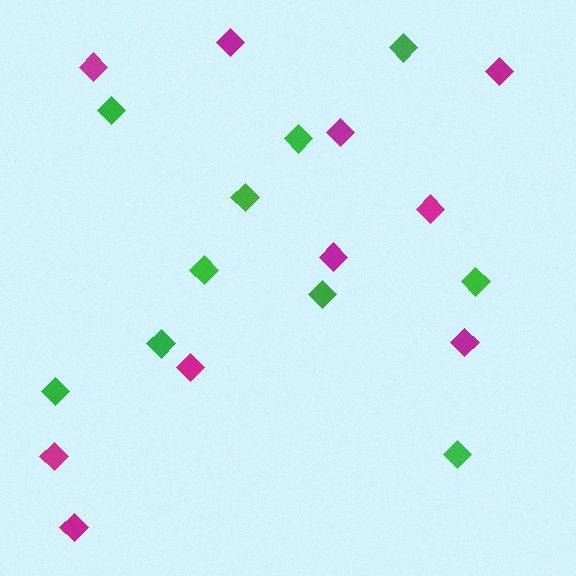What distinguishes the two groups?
There are 2 groups: one group of magenta diamonds (10) and one group of green diamonds (10).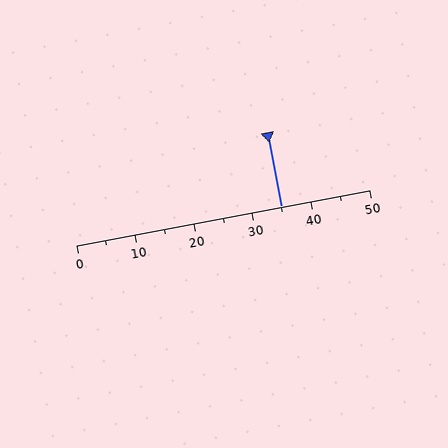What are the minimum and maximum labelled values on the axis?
The axis runs from 0 to 50.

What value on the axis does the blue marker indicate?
The marker indicates approximately 35.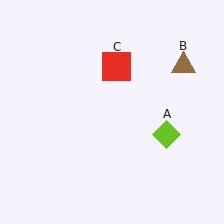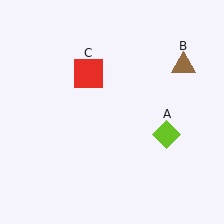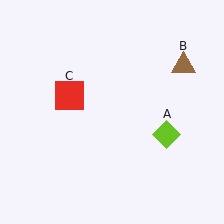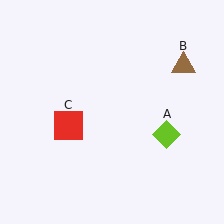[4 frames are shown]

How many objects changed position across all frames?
1 object changed position: red square (object C).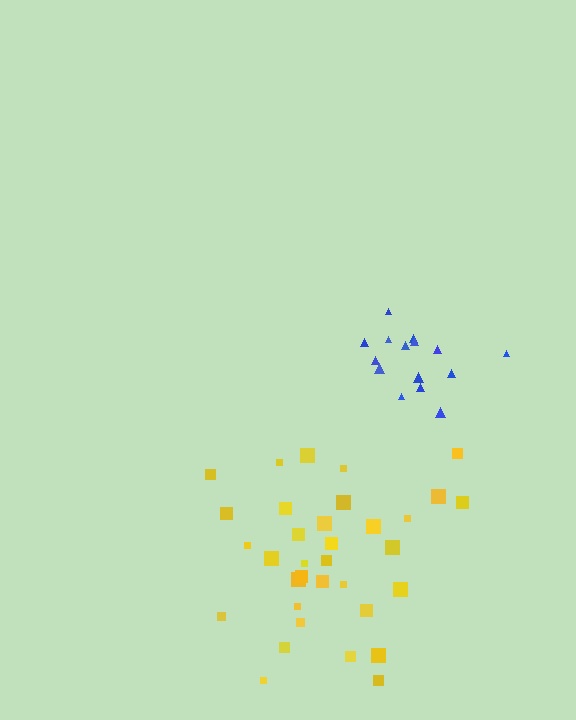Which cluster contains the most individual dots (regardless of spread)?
Yellow (34).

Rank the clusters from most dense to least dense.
blue, yellow.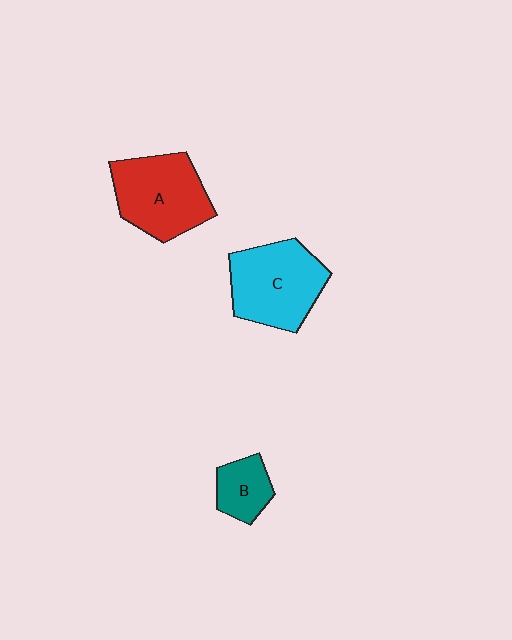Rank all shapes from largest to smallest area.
From largest to smallest: C (cyan), A (red), B (teal).